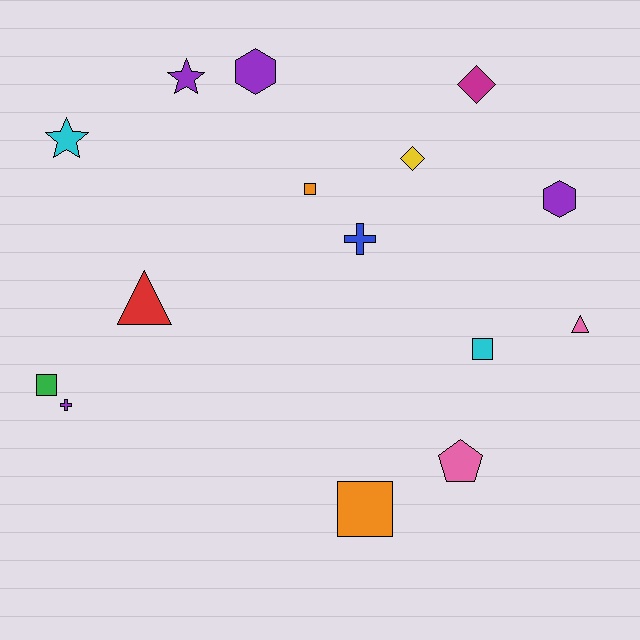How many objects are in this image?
There are 15 objects.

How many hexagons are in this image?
There are 2 hexagons.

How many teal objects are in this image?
There are no teal objects.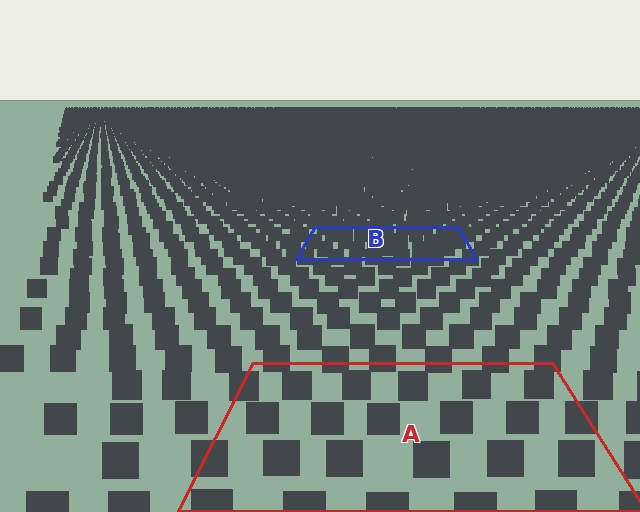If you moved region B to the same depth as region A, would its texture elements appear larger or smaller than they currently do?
They would appear larger. At a closer depth, the same texture elements are projected at a bigger on-screen size.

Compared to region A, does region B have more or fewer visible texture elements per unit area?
Region B has more texture elements per unit area — they are packed more densely because it is farther away.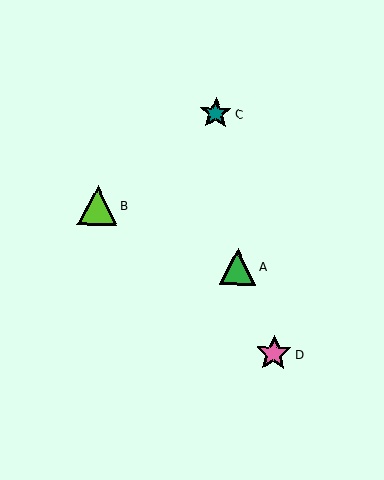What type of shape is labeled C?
Shape C is a teal star.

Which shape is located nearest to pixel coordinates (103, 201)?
The lime triangle (labeled B) at (97, 205) is nearest to that location.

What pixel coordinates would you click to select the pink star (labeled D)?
Click at (274, 353) to select the pink star D.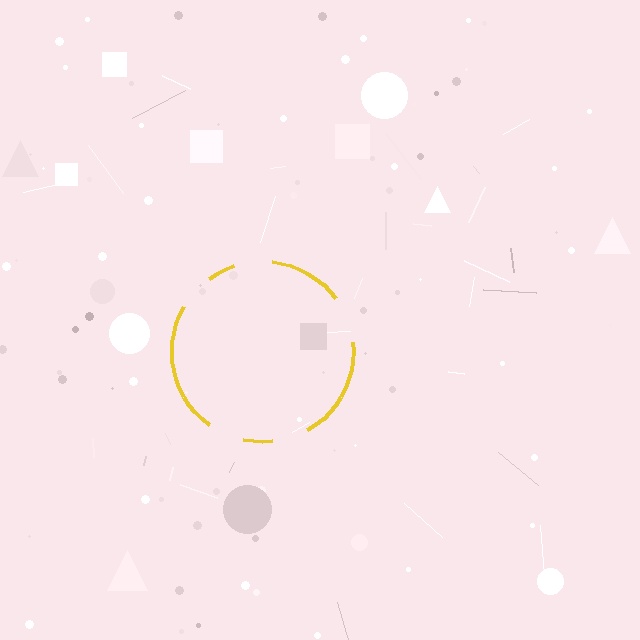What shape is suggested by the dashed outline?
The dashed outline suggests a circle.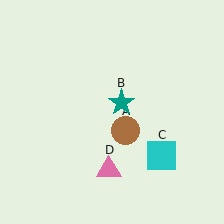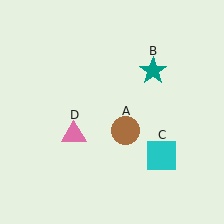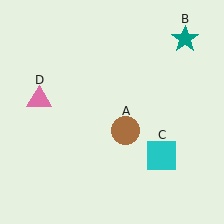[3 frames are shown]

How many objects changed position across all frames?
2 objects changed position: teal star (object B), pink triangle (object D).